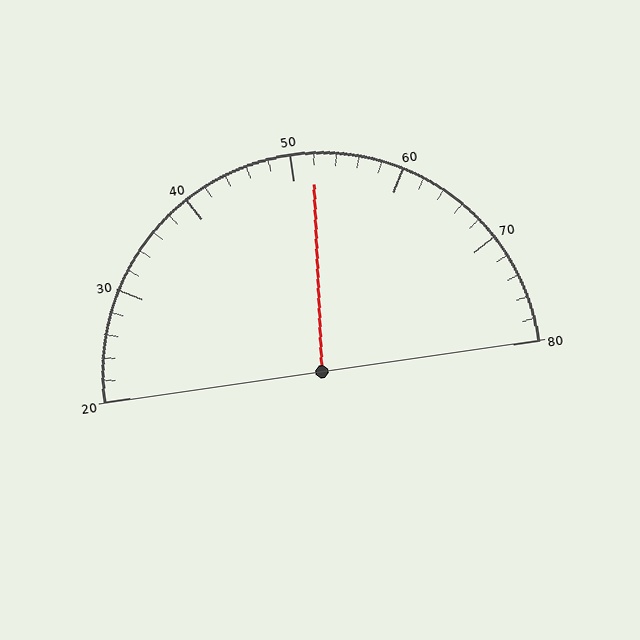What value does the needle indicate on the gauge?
The needle indicates approximately 52.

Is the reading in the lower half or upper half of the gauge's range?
The reading is in the upper half of the range (20 to 80).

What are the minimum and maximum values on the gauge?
The gauge ranges from 20 to 80.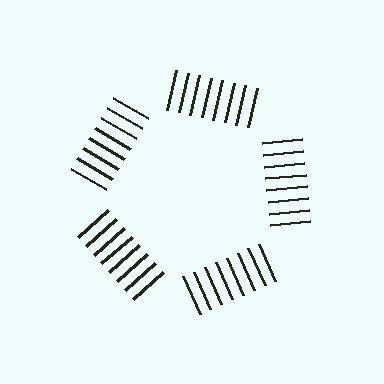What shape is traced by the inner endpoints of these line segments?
An illusory pentagon — the line segments terminate on its edges but no continuous stroke is drawn.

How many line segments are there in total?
40 — 8 along each of the 5 edges.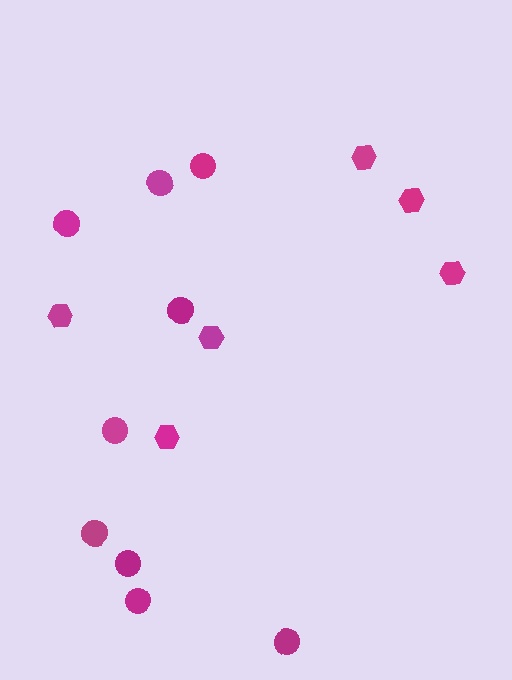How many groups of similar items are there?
There are 2 groups: one group of circles (9) and one group of hexagons (6).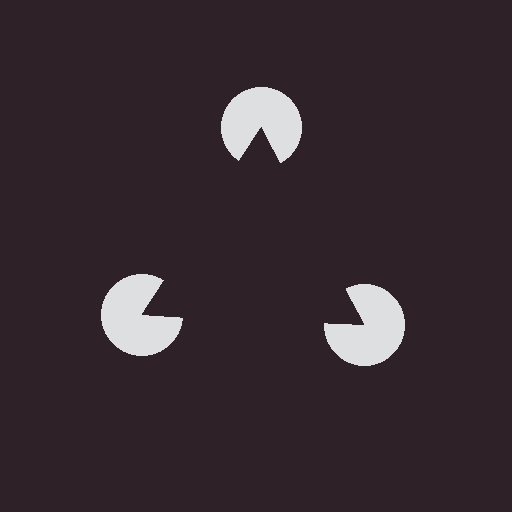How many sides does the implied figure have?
3 sides.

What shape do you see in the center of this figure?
An illusory triangle — its edges are inferred from the aligned wedge cuts in the pac-man discs, not physically drawn.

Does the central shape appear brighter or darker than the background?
It typically appears slightly darker than the background, even though no actual brightness change is drawn.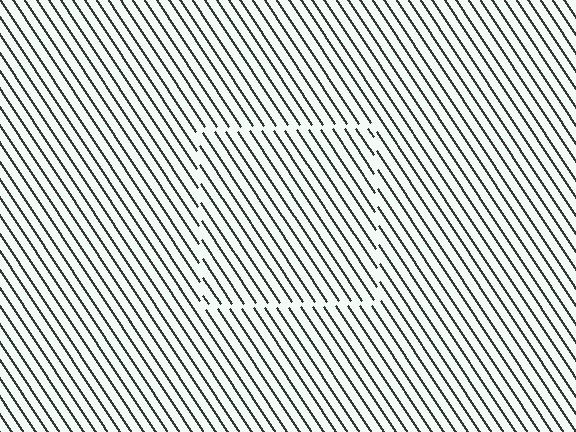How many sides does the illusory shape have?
4 sides — the line-ends trace a square.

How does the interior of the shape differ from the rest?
The interior of the shape contains the same grating, shifted by half a period — the contour is defined by the phase discontinuity where line-ends from the inner and outer gratings abut.